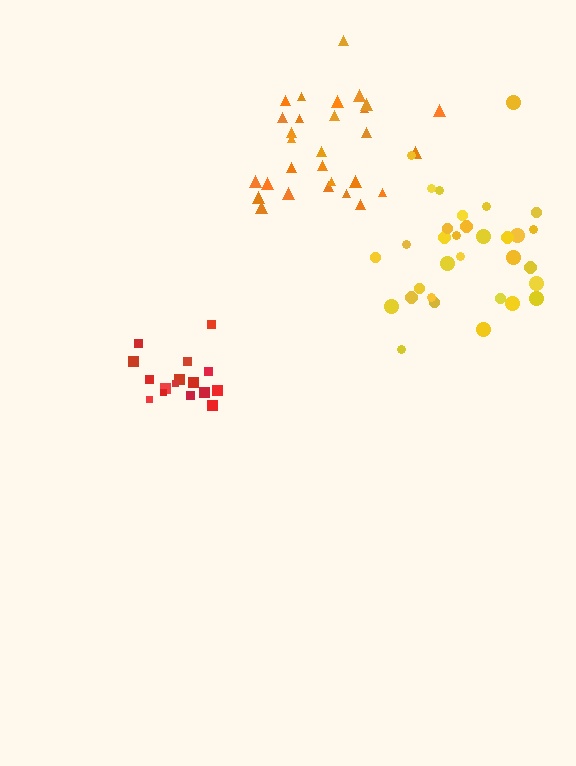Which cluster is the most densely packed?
Red.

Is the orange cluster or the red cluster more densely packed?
Red.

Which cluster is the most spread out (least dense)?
Yellow.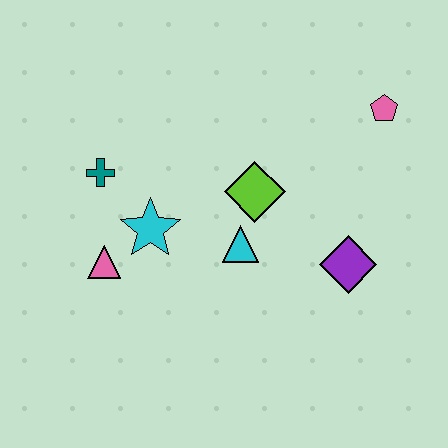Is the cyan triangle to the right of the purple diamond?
No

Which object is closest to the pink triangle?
The cyan star is closest to the pink triangle.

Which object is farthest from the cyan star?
The pink pentagon is farthest from the cyan star.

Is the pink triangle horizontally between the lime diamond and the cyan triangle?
No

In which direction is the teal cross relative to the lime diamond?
The teal cross is to the left of the lime diamond.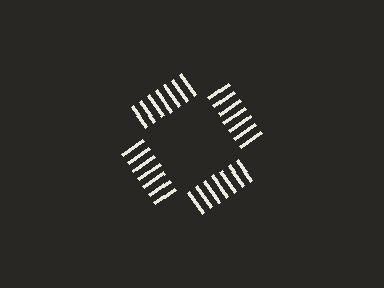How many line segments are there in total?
28 — 7 along each of the 4 edges.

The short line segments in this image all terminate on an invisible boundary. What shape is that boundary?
An illusory square — the line segments terminate on its edges but no continuous stroke is drawn.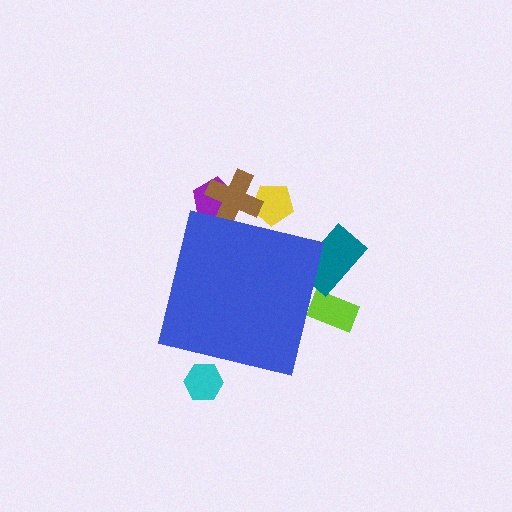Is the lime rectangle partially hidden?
Yes, the lime rectangle is partially hidden behind the blue square.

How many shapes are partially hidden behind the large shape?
6 shapes are partially hidden.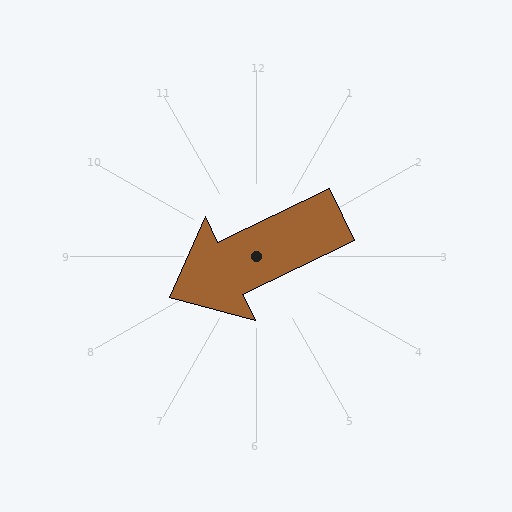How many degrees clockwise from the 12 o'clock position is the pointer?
Approximately 244 degrees.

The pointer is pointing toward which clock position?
Roughly 8 o'clock.